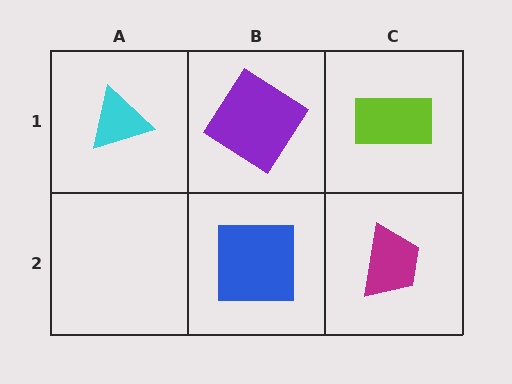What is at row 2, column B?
A blue square.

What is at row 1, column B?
A purple diamond.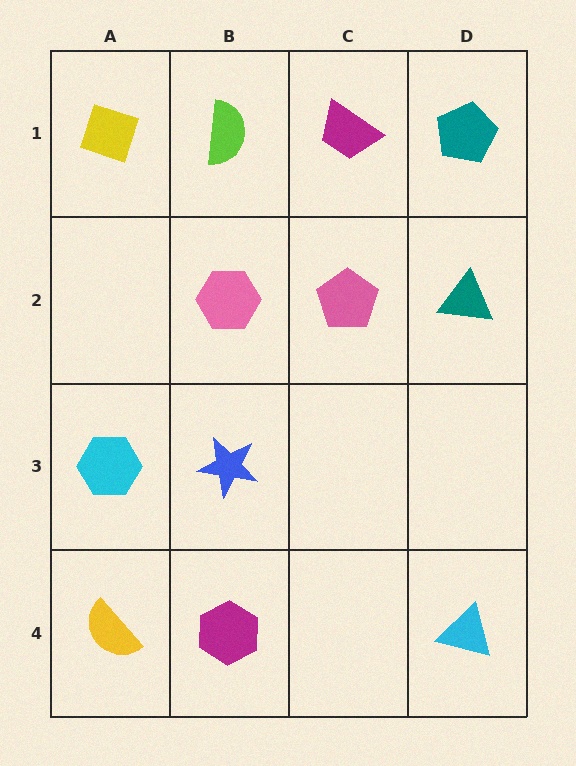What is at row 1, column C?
A magenta trapezoid.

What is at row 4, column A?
A yellow semicircle.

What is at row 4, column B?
A magenta hexagon.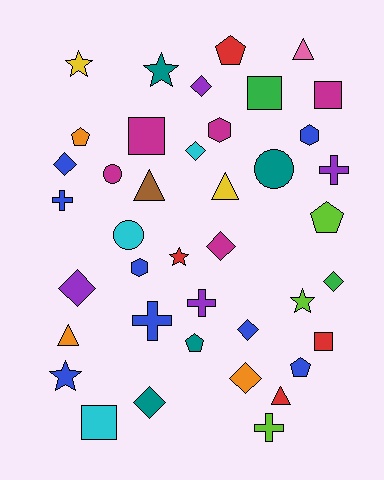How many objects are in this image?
There are 40 objects.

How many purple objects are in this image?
There are 4 purple objects.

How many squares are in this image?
There are 5 squares.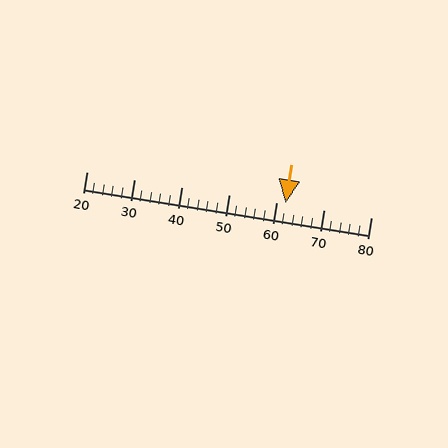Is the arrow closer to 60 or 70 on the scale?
The arrow is closer to 60.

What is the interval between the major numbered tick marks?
The major tick marks are spaced 10 units apart.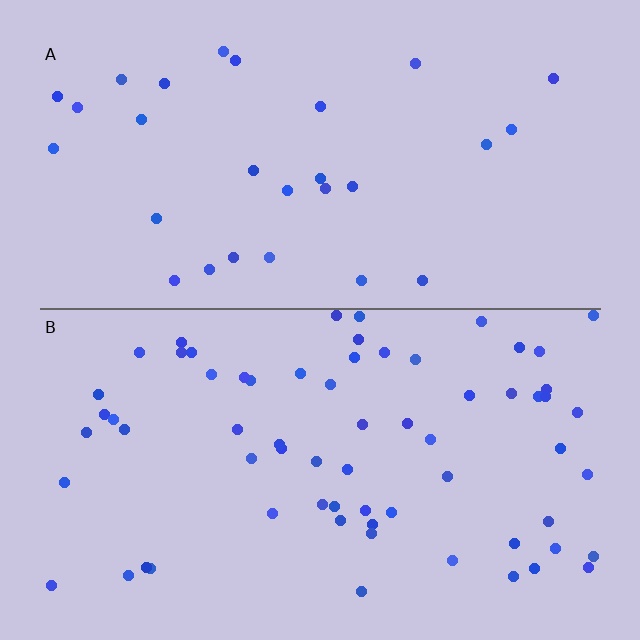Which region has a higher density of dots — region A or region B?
B (the bottom).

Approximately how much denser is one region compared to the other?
Approximately 2.4× — region B over region A.